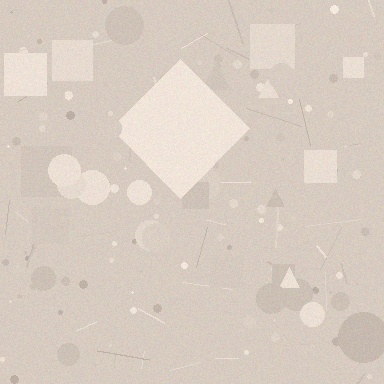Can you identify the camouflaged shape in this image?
The camouflaged shape is a diamond.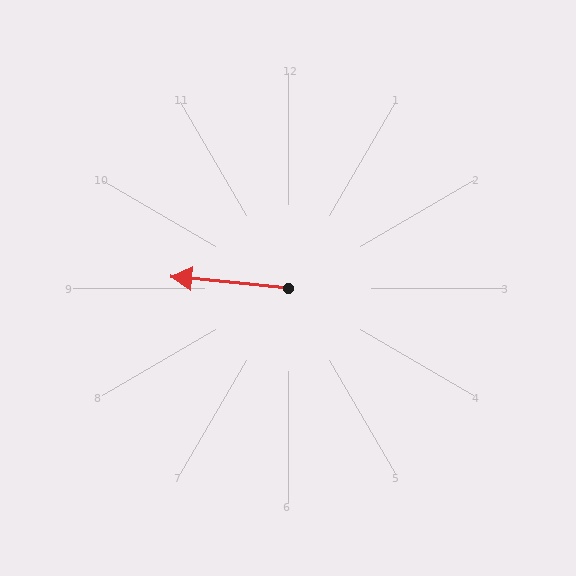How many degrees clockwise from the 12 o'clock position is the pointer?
Approximately 275 degrees.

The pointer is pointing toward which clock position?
Roughly 9 o'clock.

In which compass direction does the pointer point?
West.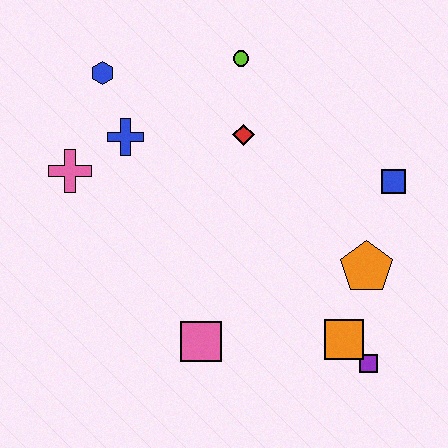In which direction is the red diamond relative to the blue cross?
The red diamond is to the right of the blue cross.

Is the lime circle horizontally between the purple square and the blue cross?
Yes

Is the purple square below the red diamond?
Yes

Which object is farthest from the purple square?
The blue hexagon is farthest from the purple square.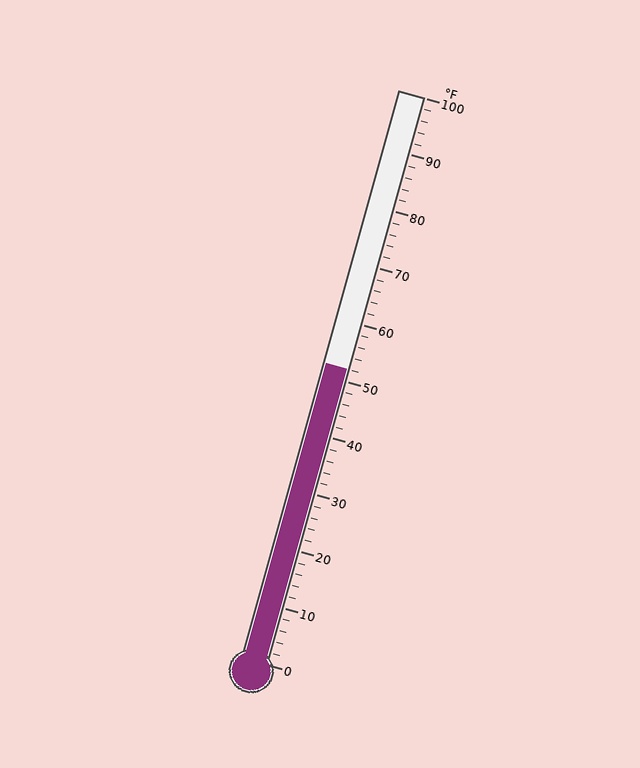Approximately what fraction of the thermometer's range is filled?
The thermometer is filled to approximately 50% of its range.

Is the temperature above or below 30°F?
The temperature is above 30°F.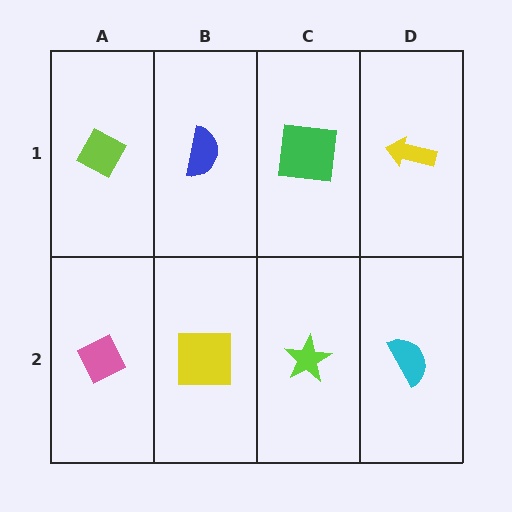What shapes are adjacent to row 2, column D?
A yellow arrow (row 1, column D), a lime star (row 2, column C).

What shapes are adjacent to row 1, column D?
A cyan semicircle (row 2, column D), a green square (row 1, column C).